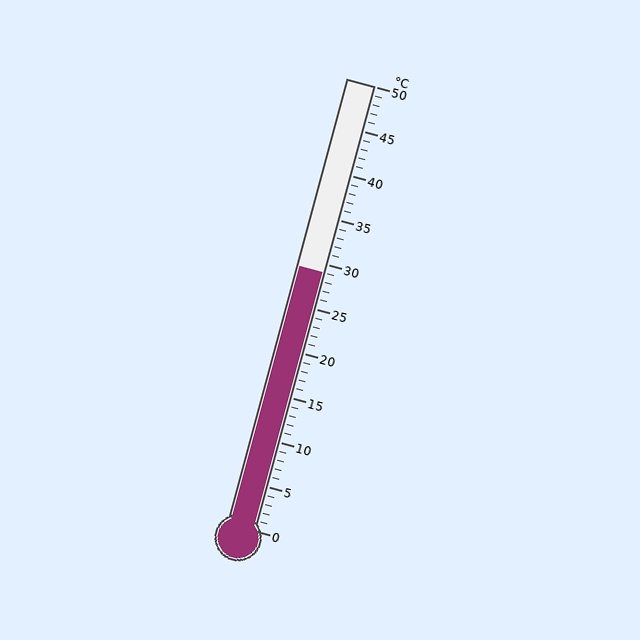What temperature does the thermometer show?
The thermometer shows approximately 29°C.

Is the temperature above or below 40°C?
The temperature is below 40°C.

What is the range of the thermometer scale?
The thermometer scale ranges from 0°C to 50°C.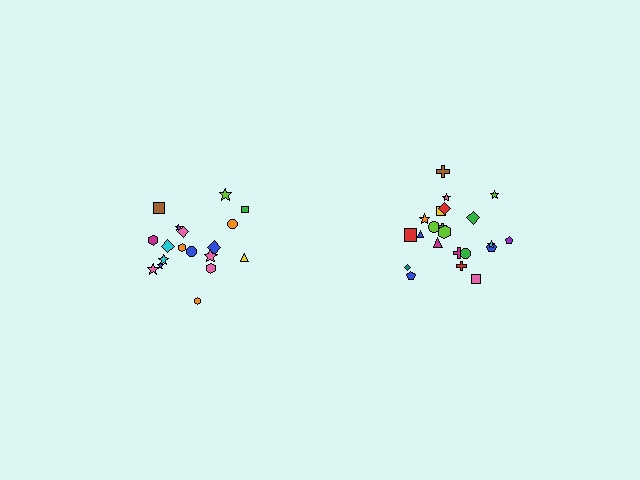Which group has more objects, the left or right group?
The right group.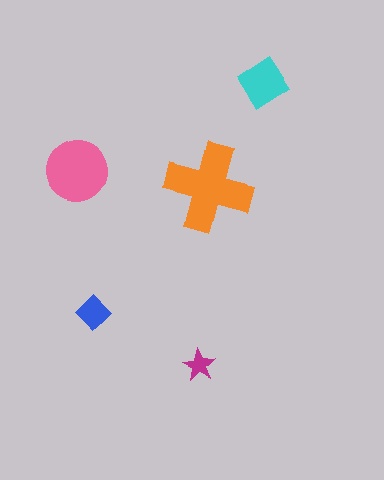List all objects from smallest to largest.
The magenta star, the blue diamond, the cyan diamond, the pink circle, the orange cross.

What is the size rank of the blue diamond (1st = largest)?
4th.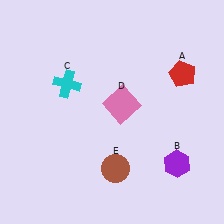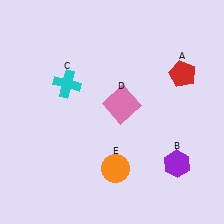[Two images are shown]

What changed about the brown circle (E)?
In Image 1, E is brown. In Image 2, it changed to orange.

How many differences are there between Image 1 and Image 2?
There is 1 difference between the two images.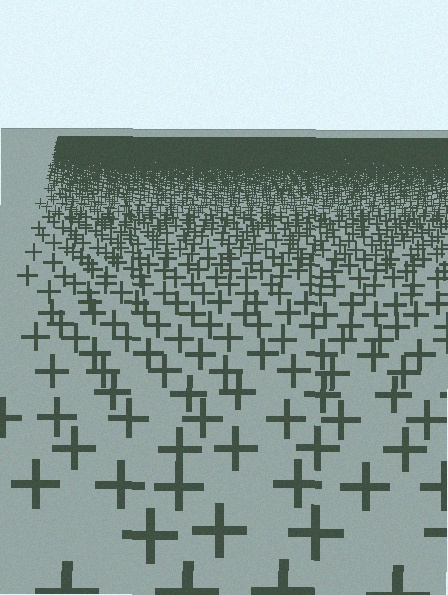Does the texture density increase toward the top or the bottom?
Density increases toward the top.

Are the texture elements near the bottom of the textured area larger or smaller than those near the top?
Larger. Near the bottom, elements are closer to the viewer and appear at a bigger on-screen size.